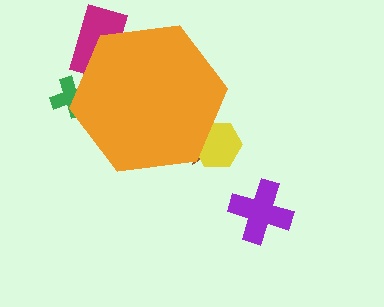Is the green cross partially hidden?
Yes, the green cross is partially hidden behind the orange hexagon.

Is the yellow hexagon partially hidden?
Yes, the yellow hexagon is partially hidden behind the orange hexagon.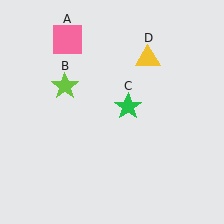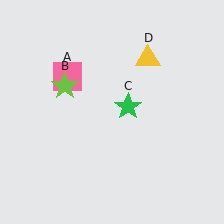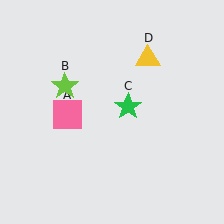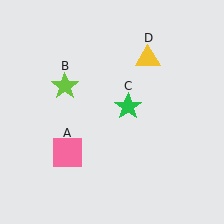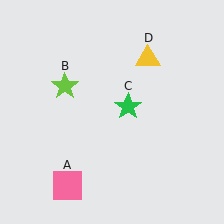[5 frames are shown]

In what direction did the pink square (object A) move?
The pink square (object A) moved down.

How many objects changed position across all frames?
1 object changed position: pink square (object A).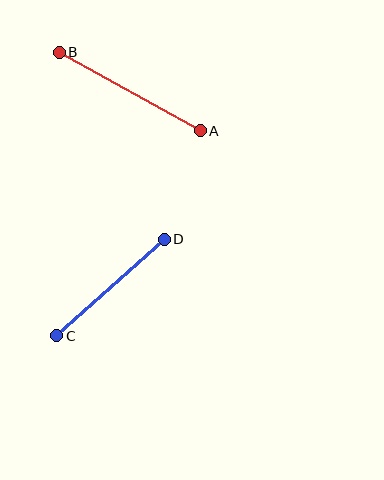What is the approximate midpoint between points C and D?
The midpoint is at approximately (110, 288) pixels.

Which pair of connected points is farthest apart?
Points A and B are farthest apart.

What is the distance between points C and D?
The distance is approximately 144 pixels.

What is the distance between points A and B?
The distance is approximately 161 pixels.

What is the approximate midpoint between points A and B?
The midpoint is at approximately (130, 91) pixels.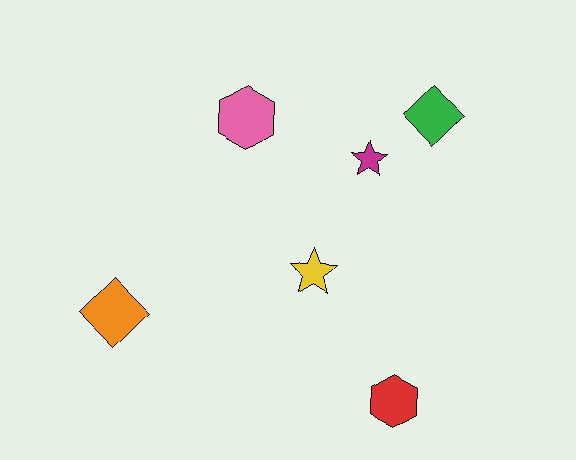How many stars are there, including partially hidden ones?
There are 2 stars.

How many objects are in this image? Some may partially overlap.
There are 6 objects.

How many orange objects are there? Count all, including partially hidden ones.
There is 1 orange object.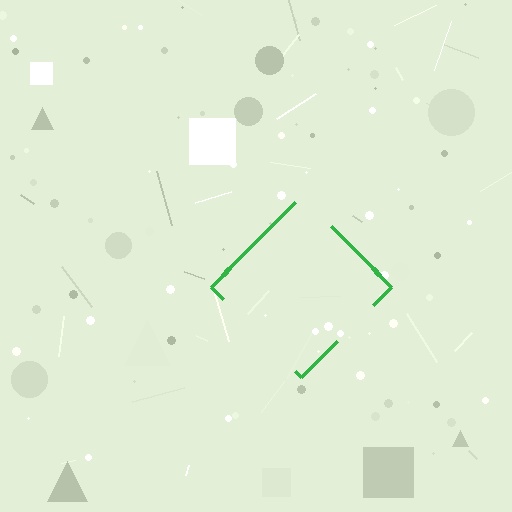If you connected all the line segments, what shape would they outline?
They would outline a diamond.